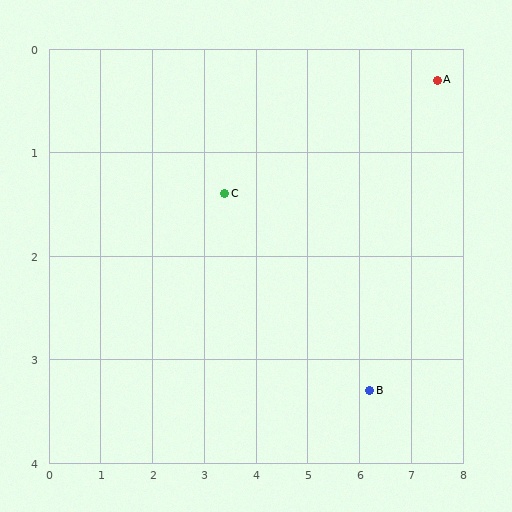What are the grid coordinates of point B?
Point B is at approximately (6.2, 3.3).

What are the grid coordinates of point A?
Point A is at approximately (7.5, 0.3).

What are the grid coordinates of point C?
Point C is at approximately (3.4, 1.4).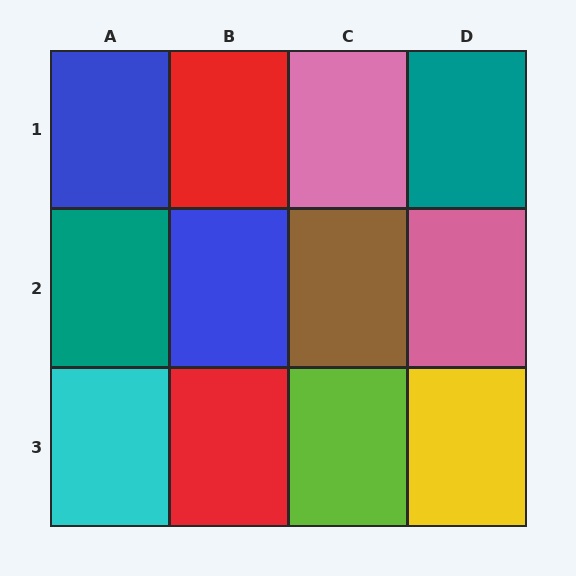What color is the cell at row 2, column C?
Brown.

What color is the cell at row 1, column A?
Blue.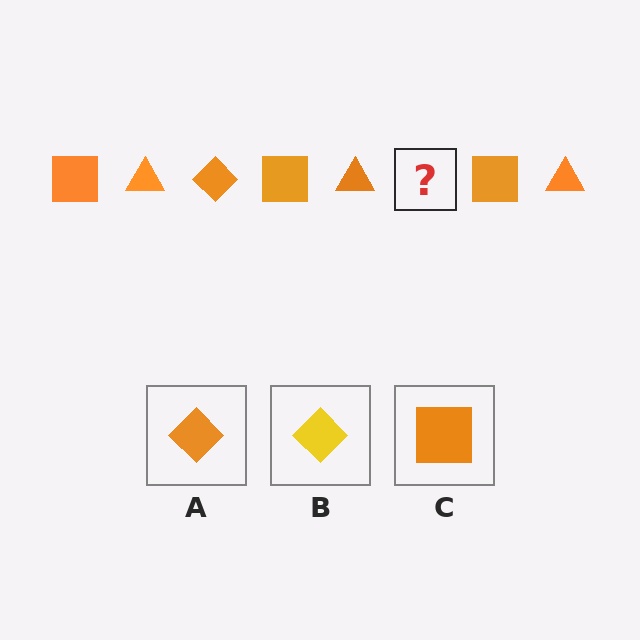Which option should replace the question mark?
Option A.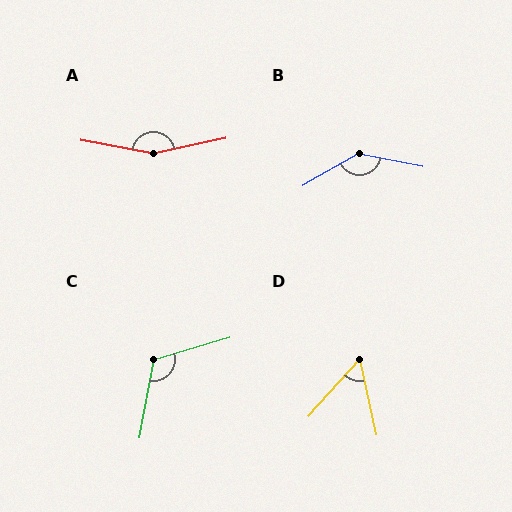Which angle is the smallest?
D, at approximately 54 degrees.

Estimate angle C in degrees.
Approximately 117 degrees.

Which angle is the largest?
A, at approximately 157 degrees.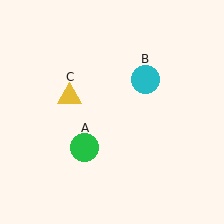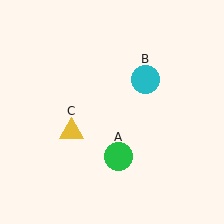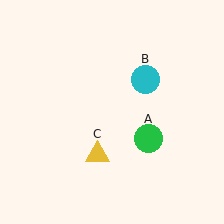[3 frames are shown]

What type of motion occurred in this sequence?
The green circle (object A), yellow triangle (object C) rotated counterclockwise around the center of the scene.